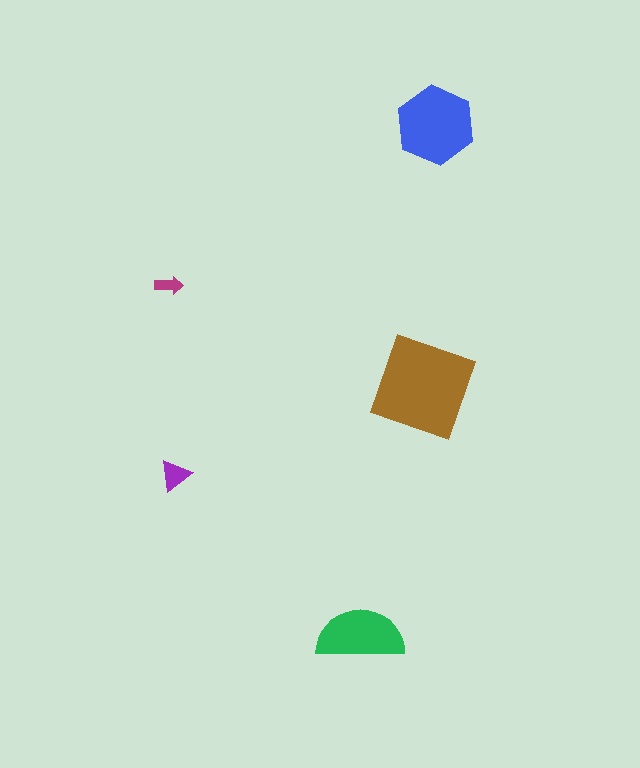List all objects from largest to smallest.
The brown diamond, the blue hexagon, the green semicircle, the purple triangle, the magenta arrow.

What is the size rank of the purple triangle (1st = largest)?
4th.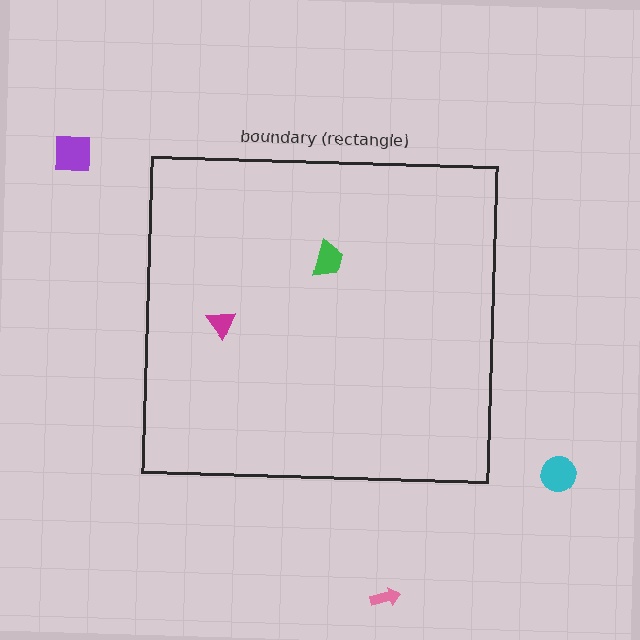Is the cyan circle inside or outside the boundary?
Outside.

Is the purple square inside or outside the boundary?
Outside.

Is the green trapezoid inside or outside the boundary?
Inside.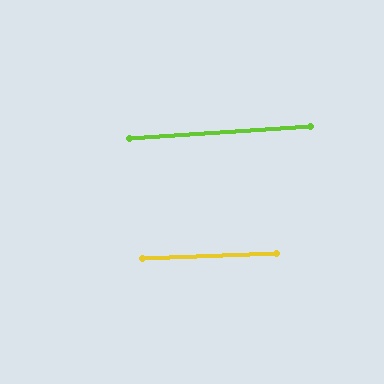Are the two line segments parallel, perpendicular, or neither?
Parallel — their directions differ by only 1.6°.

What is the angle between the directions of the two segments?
Approximately 2 degrees.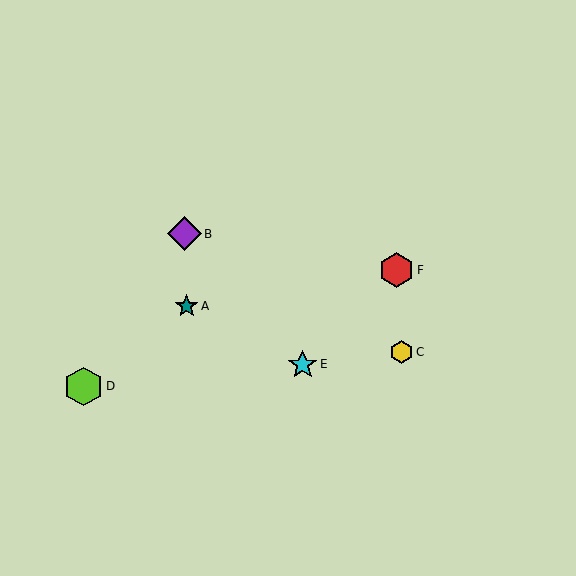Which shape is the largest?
The lime hexagon (labeled D) is the largest.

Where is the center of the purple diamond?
The center of the purple diamond is at (185, 234).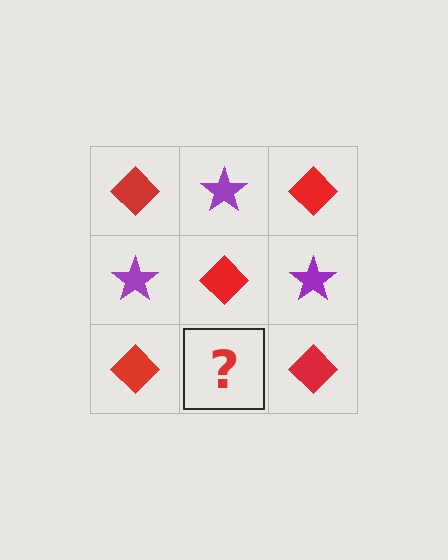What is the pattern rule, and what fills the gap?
The rule is that it alternates red diamond and purple star in a checkerboard pattern. The gap should be filled with a purple star.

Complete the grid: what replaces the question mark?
The question mark should be replaced with a purple star.